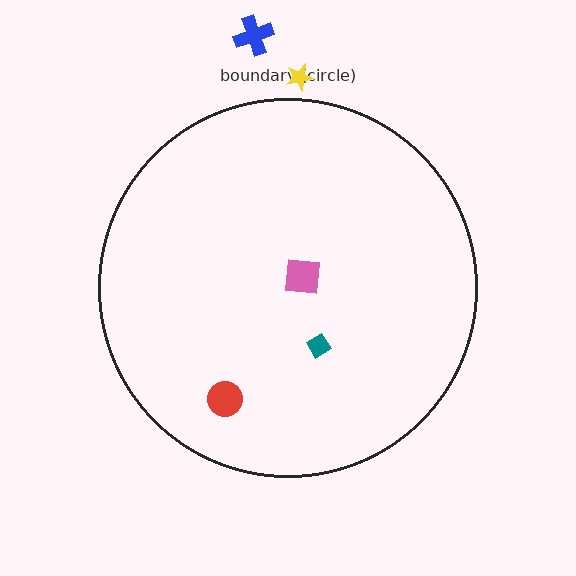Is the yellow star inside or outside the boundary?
Outside.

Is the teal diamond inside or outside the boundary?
Inside.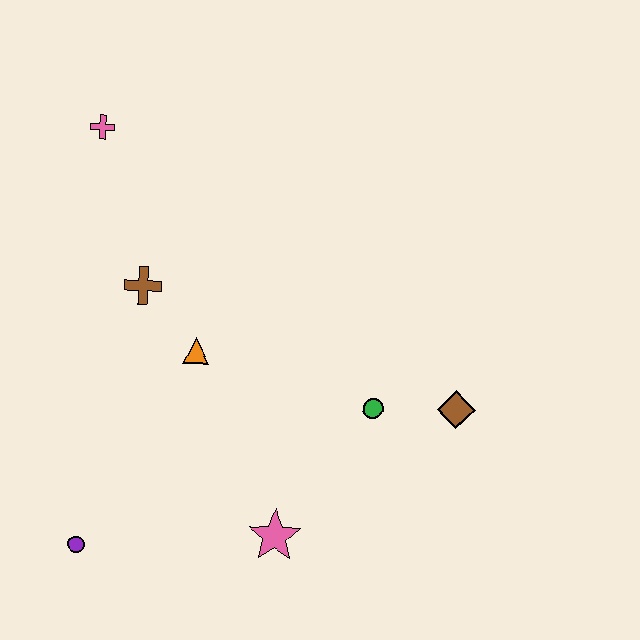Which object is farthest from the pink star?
The pink cross is farthest from the pink star.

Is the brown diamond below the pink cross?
Yes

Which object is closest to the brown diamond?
The green circle is closest to the brown diamond.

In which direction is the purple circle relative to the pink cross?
The purple circle is below the pink cross.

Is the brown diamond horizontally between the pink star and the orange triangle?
No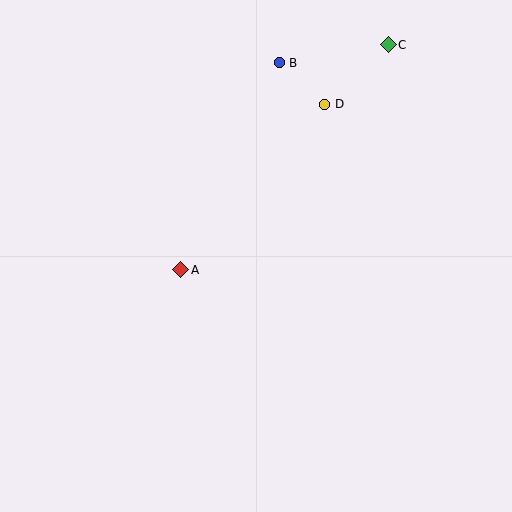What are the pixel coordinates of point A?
Point A is at (181, 270).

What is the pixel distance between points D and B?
The distance between D and B is 62 pixels.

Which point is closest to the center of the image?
Point A at (181, 270) is closest to the center.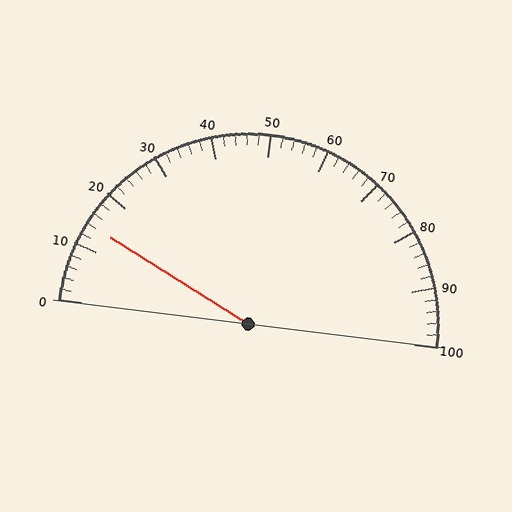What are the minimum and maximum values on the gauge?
The gauge ranges from 0 to 100.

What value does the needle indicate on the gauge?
The needle indicates approximately 14.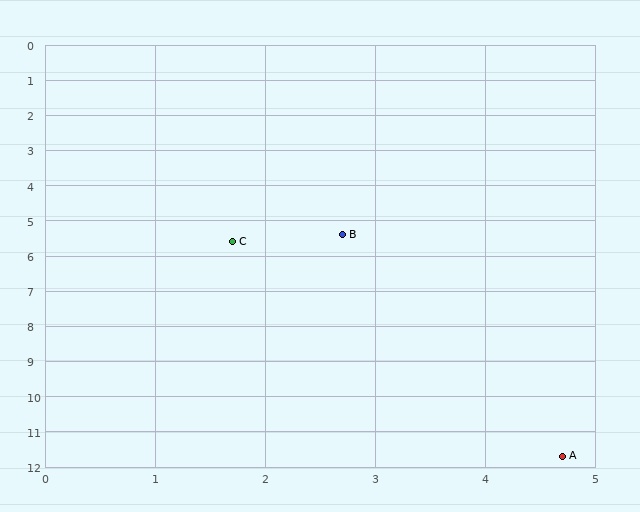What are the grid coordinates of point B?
Point B is at approximately (2.7, 5.4).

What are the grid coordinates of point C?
Point C is at approximately (1.7, 5.6).